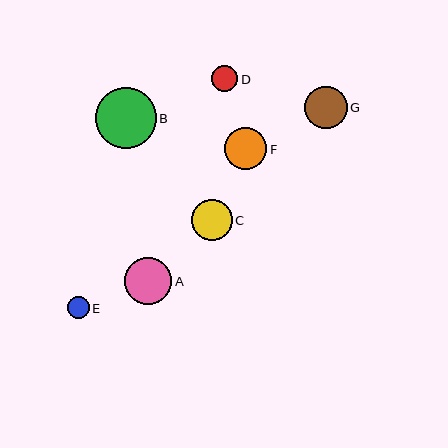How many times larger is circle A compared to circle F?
Circle A is approximately 1.1 times the size of circle F.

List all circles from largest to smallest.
From largest to smallest: B, A, G, F, C, D, E.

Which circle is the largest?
Circle B is the largest with a size of approximately 61 pixels.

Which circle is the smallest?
Circle E is the smallest with a size of approximately 22 pixels.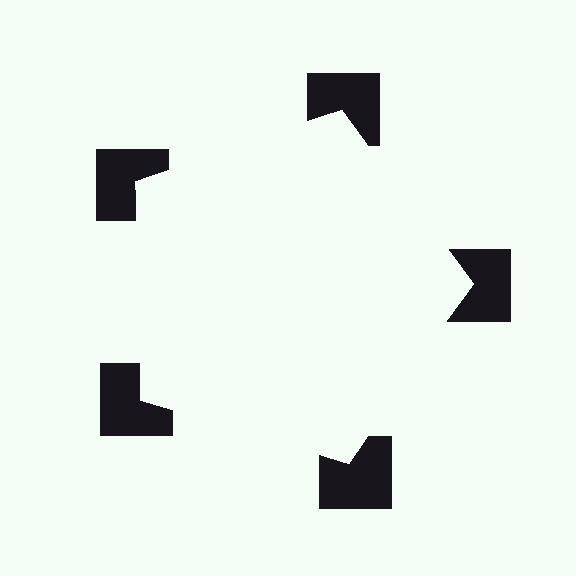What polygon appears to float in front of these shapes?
An illusory pentagon — its edges are inferred from the aligned wedge cuts in the notched squares, not physically drawn.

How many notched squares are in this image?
There are 5 — one at each vertex of the illusory pentagon.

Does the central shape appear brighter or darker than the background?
It typically appears slightly brighter than the background, even though no actual brightness change is drawn.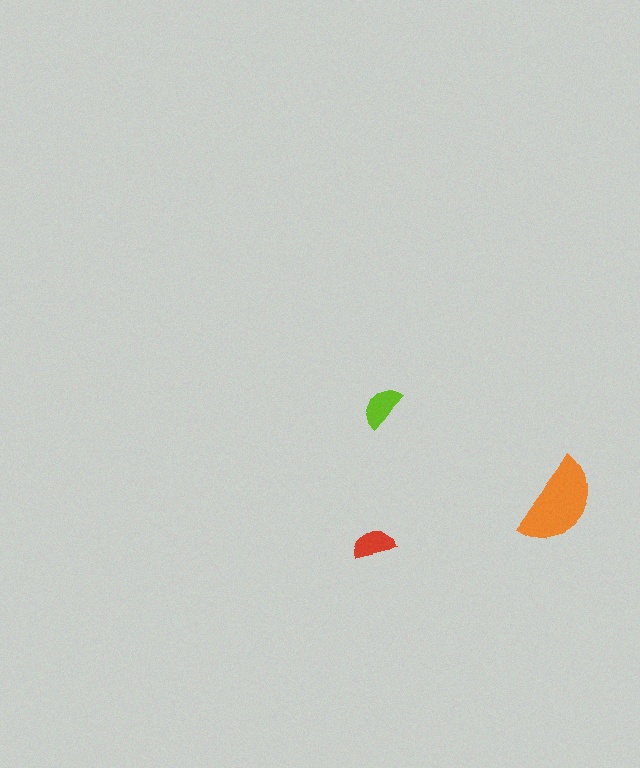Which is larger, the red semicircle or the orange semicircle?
The orange one.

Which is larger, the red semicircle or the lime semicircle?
The lime one.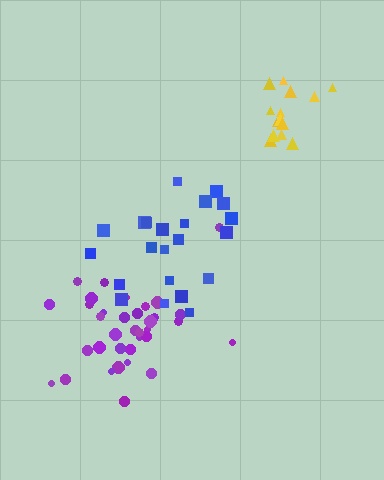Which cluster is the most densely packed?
Yellow.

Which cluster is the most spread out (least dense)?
Blue.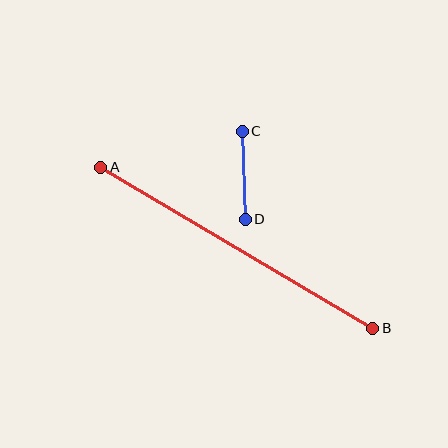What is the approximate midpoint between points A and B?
The midpoint is at approximately (237, 248) pixels.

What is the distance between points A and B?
The distance is approximately 316 pixels.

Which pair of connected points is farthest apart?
Points A and B are farthest apart.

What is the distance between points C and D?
The distance is approximately 88 pixels.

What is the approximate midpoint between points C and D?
The midpoint is at approximately (244, 175) pixels.